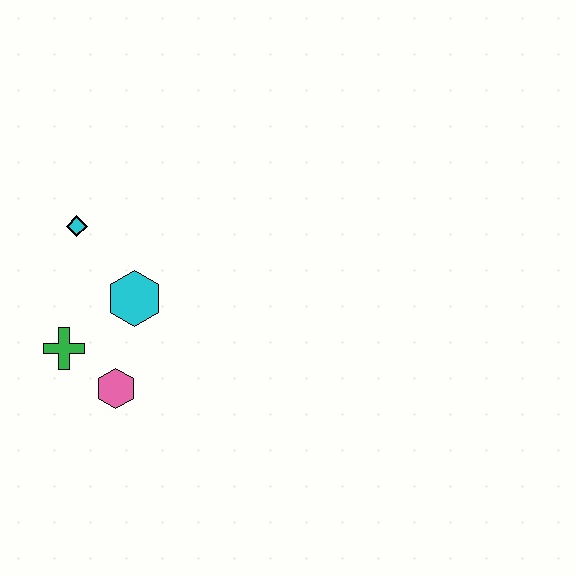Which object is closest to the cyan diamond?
The cyan hexagon is closest to the cyan diamond.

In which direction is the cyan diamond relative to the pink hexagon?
The cyan diamond is above the pink hexagon.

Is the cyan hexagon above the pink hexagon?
Yes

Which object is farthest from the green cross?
The cyan diamond is farthest from the green cross.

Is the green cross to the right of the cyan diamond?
No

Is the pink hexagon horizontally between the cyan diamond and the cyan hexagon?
Yes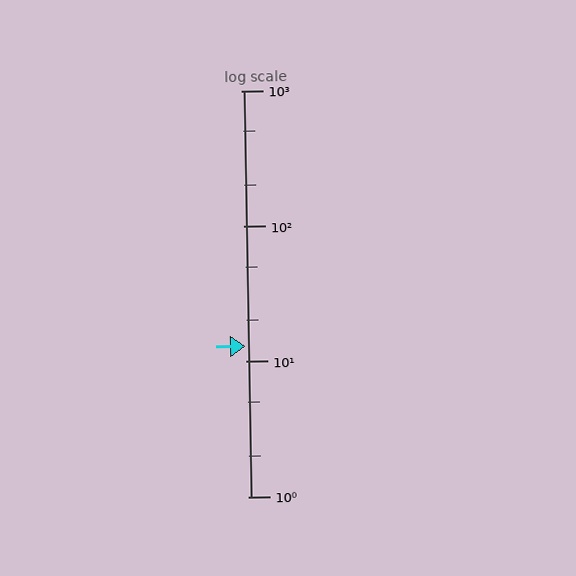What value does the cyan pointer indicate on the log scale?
The pointer indicates approximately 13.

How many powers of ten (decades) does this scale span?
The scale spans 3 decades, from 1 to 1000.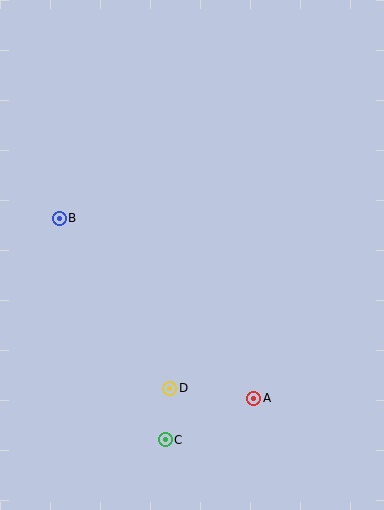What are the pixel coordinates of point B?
Point B is at (59, 218).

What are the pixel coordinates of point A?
Point A is at (254, 398).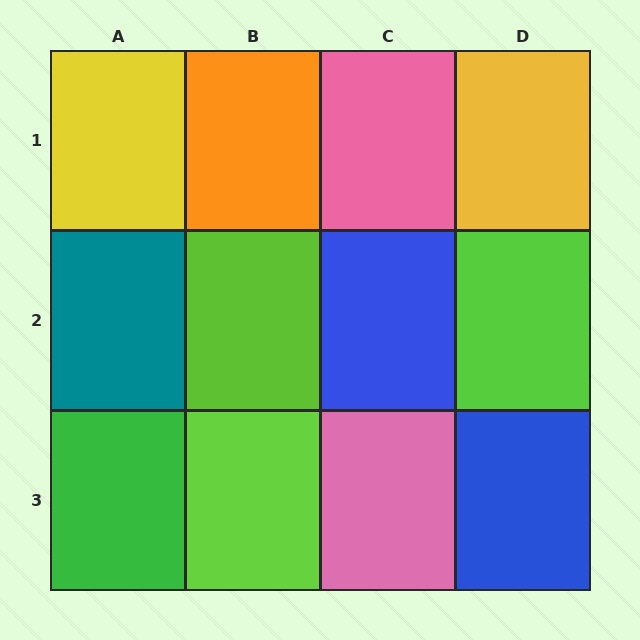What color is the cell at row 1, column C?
Pink.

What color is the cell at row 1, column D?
Yellow.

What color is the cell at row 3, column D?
Blue.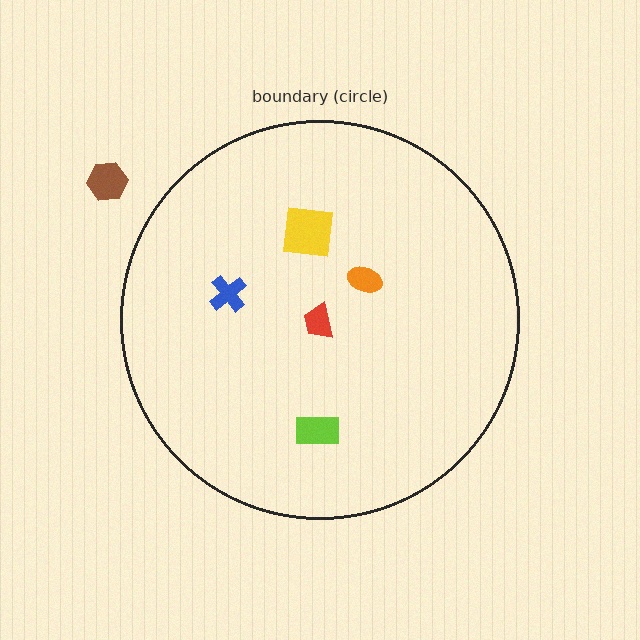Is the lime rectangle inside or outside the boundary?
Inside.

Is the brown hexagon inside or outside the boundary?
Outside.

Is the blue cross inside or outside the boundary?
Inside.